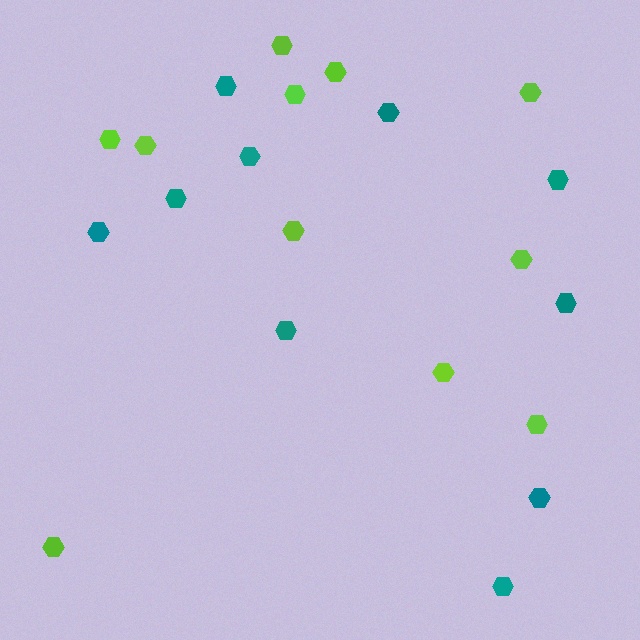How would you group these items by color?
There are 2 groups: one group of teal hexagons (10) and one group of lime hexagons (11).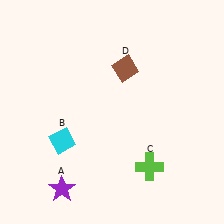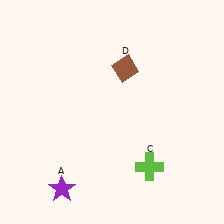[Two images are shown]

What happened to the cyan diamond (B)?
The cyan diamond (B) was removed in Image 2. It was in the bottom-left area of Image 1.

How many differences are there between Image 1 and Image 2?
There is 1 difference between the two images.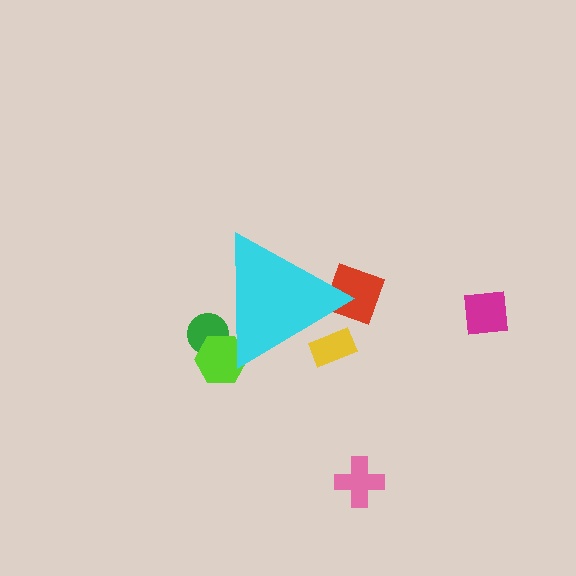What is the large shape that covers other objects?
A cyan triangle.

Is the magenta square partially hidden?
No, the magenta square is fully visible.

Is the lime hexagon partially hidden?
Yes, the lime hexagon is partially hidden behind the cyan triangle.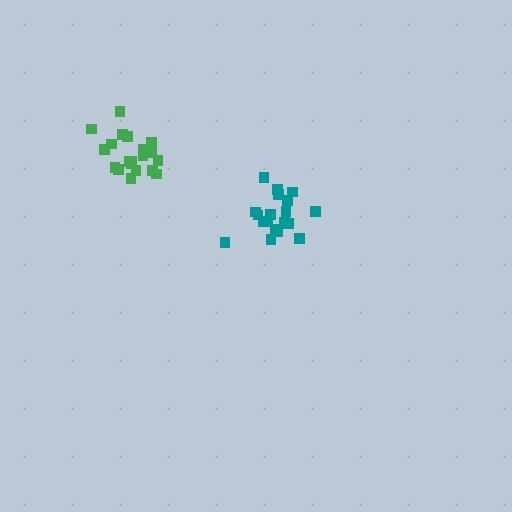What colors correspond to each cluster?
The clusters are colored: green, teal.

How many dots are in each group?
Group 1: 20 dots, Group 2: 19 dots (39 total).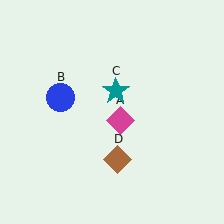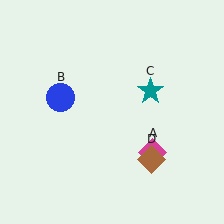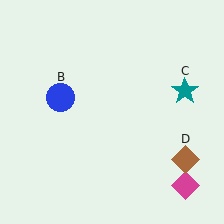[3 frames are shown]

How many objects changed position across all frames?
3 objects changed position: magenta diamond (object A), teal star (object C), brown diamond (object D).